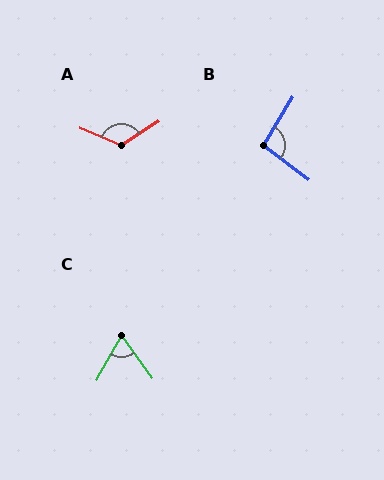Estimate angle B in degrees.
Approximately 96 degrees.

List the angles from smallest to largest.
C (65°), B (96°), A (124°).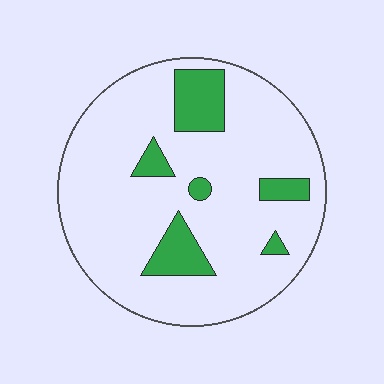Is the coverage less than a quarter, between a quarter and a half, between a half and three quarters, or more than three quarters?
Less than a quarter.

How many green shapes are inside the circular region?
6.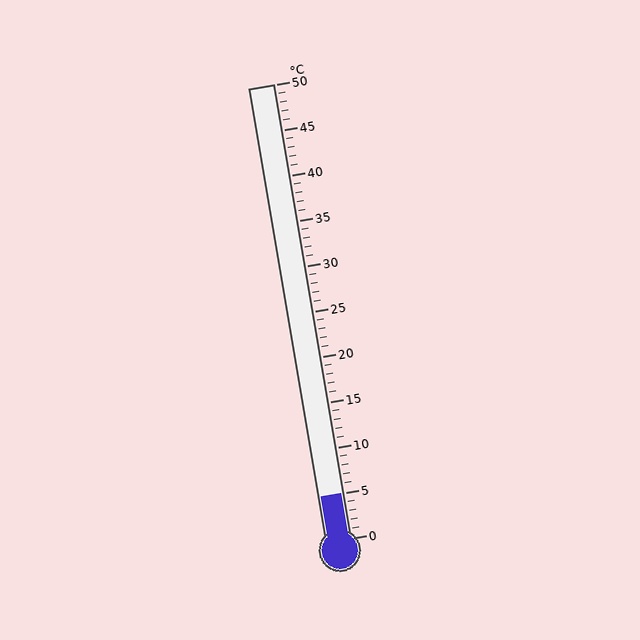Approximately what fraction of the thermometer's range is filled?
The thermometer is filled to approximately 10% of its range.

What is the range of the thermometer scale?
The thermometer scale ranges from 0°C to 50°C.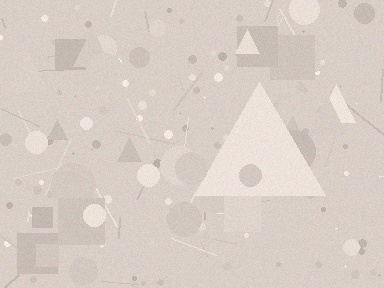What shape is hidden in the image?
A triangle is hidden in the image.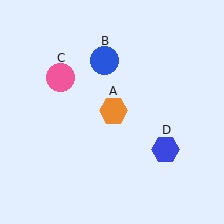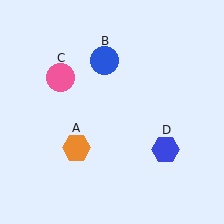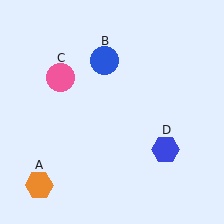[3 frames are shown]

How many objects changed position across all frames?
1 object changed position: orange hexagon (object A).